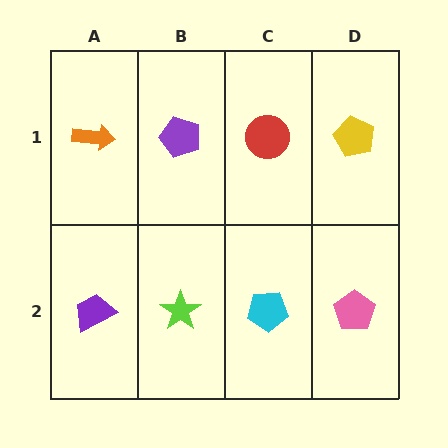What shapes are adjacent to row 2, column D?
A yellow pentagon (row 1, column D), a cyan pentagon (row 2, column C).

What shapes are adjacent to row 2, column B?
A purple pentagon (row 1, column B), a purple trapezoid (row 2, column A), a cyan pentagon (row 2, column C).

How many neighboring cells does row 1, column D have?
2.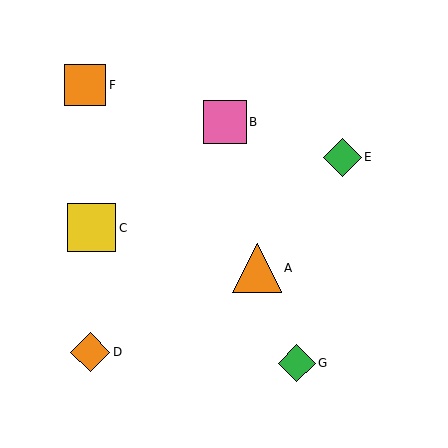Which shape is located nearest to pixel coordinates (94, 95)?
The orange square (labeled F) at (85, 85) is nearest to that location.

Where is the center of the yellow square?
The center of the yellow square is at (92, 228).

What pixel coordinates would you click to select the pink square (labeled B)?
Click at (225, 122) to select the pink square B.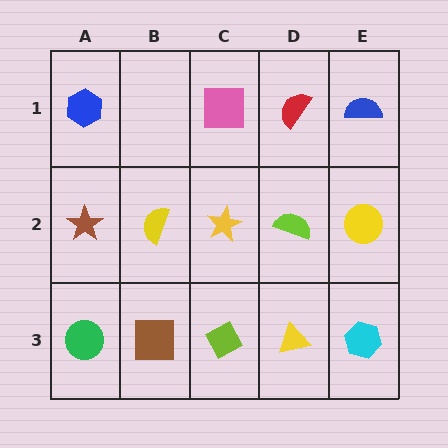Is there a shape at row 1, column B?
No, that cell is empty.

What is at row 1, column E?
A blue semicircle.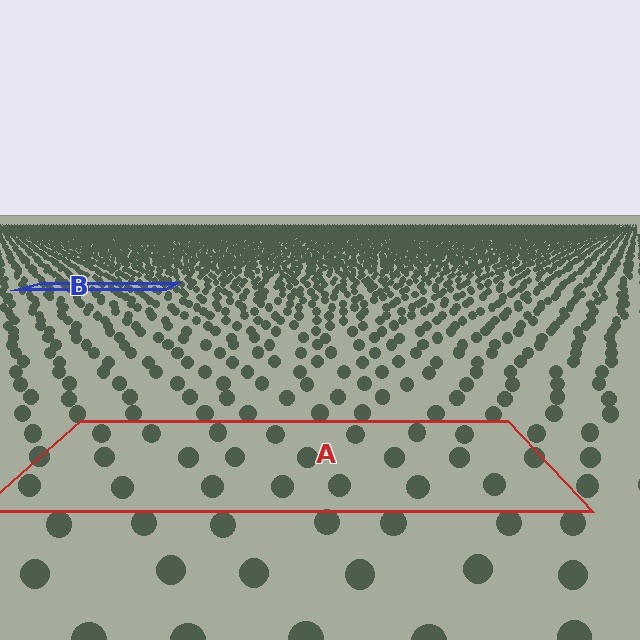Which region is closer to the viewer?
Region A is closer. The texture elements there are larger and more spread out.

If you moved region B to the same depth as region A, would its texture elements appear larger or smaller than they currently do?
They would appear larger. At a closer depth, the same texture elements are projected at a bigger on-screen size.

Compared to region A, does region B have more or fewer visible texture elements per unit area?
Region B has more texture elements per unit area — they are packed more densely because it is farther away.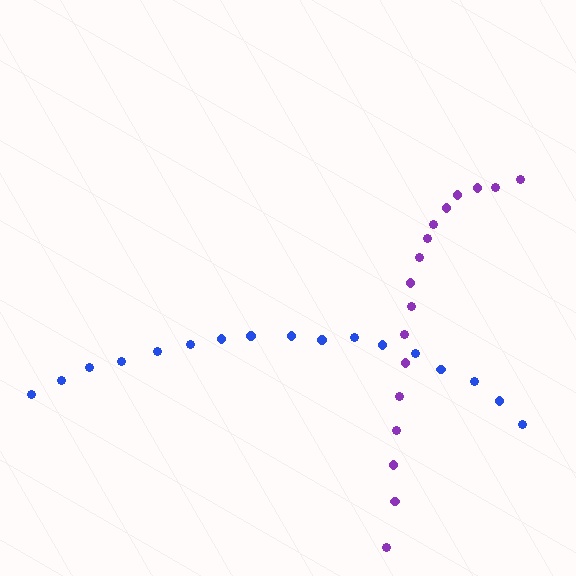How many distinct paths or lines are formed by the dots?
There are 2 distinct paths.